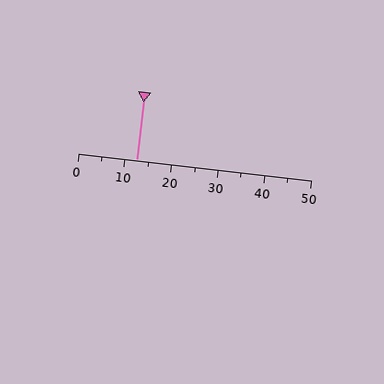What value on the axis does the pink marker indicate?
The marker indicates approximately 12.5.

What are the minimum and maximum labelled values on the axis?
The axis runs from 0 to 50.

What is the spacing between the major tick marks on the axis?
The major ticks are spaced 10 apart.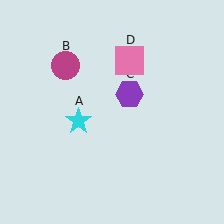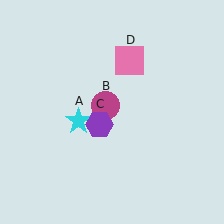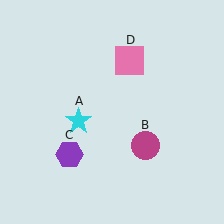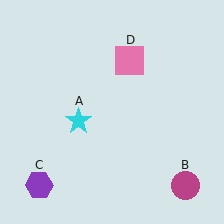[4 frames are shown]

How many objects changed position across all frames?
2 objects changed position: magenta circle (object B), purple hexagon (object C).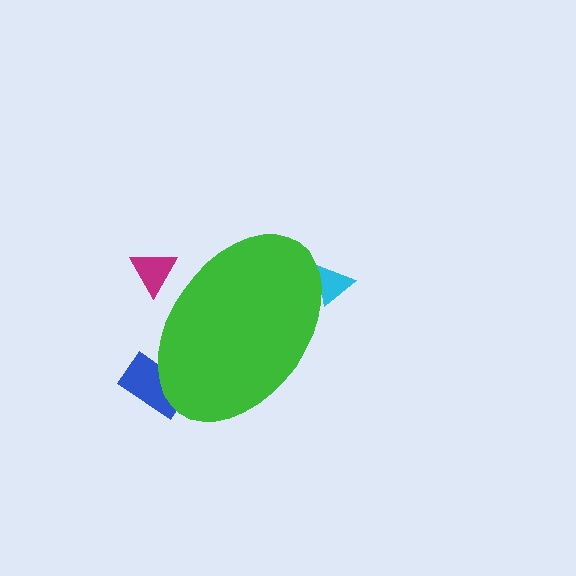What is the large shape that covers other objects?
A green ellipse.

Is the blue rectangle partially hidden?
Yes, the blue rectangle is partially hidden behind the green ellipse.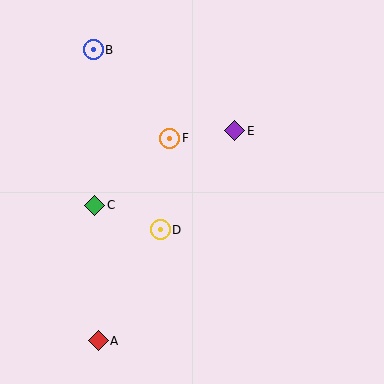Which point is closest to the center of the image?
Point D at (160, 230) is closest to the center.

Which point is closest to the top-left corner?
Point B is closest to the top-left corner.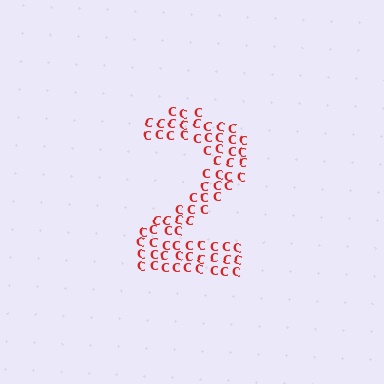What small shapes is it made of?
It is made of small letter C's.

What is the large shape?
The large shape is the digit 2.